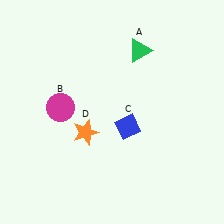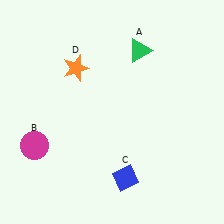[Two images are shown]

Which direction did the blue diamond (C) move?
The blue diamond (C) moved down.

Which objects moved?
The objects that moved are: the magenta circle (B), the blue diamond (C), the orange star (D).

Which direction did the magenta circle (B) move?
The magenta circle (B) moved down.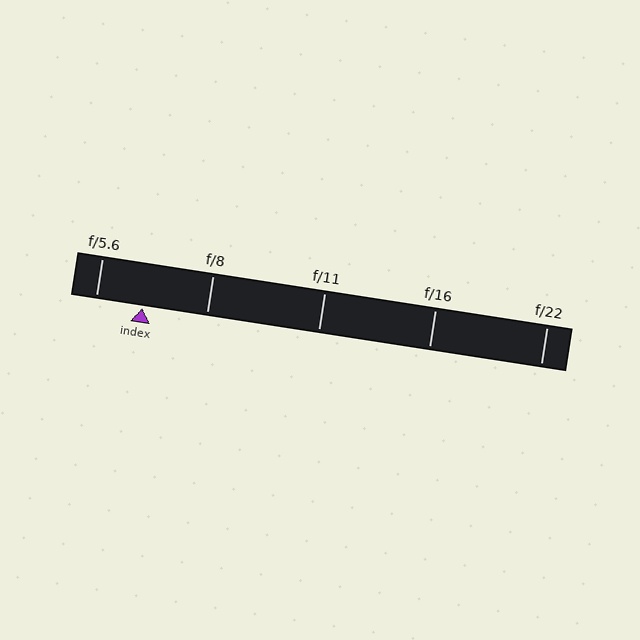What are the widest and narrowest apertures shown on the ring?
The widest aperture shown is f/5.6 and the narrowest is f/22.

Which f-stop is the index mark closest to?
The index mark is closest to f/5.6.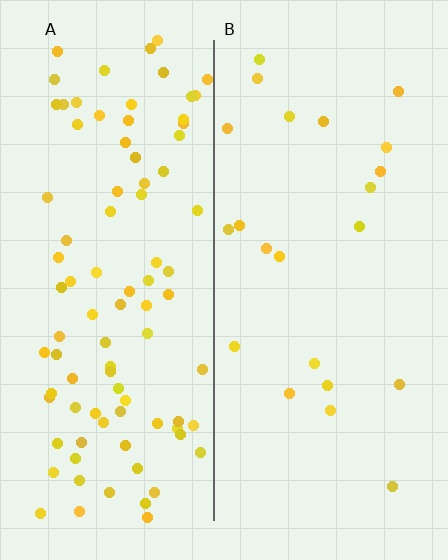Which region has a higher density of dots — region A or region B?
A (the left).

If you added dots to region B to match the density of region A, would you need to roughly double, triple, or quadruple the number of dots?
Approximately quadruple.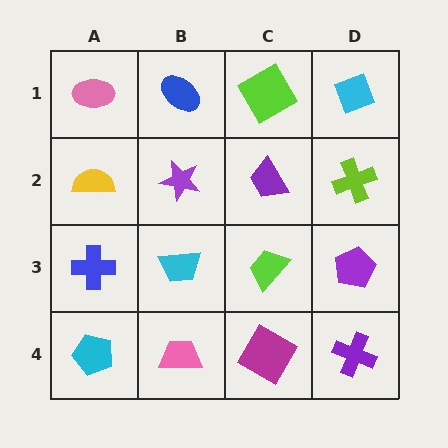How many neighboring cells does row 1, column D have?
2.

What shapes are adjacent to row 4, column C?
A lime trapezoid (row 3, column C), a pink trapezoid (row 4, column B), a purple cross (row 4, column D).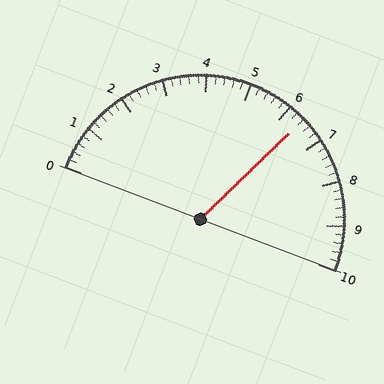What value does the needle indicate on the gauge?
The needle indicates approximately 6.4.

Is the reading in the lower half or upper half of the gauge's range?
The reading is in the upper half of the range (0 to 10).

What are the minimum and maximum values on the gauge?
The gauge ranges from 0 to 10.